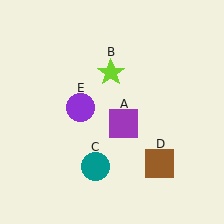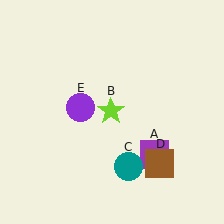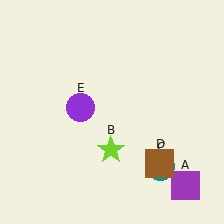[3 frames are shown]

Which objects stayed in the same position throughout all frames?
Brown square (object D) and purple circle (object E) remained stationary.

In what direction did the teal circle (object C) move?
The teal circle (object C) moved right.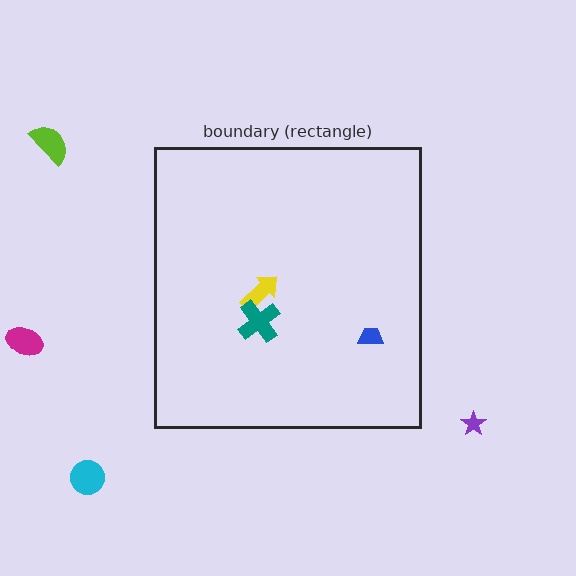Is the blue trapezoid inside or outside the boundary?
Inside.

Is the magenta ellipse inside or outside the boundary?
Outside.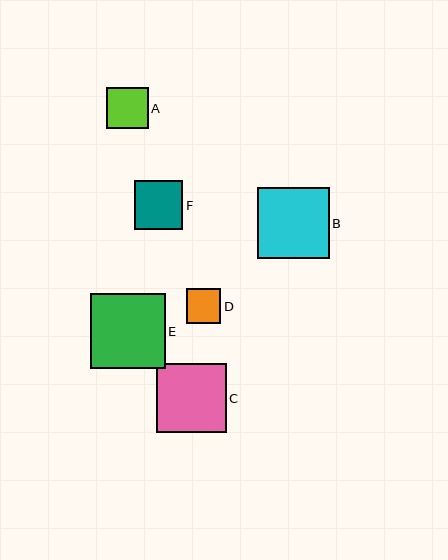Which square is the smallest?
Square D is the smallest with a size of approximately 35 pixels.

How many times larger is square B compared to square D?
Square B is approximately 2.1 times the size of square D.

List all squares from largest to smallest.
From largest to smallest: E, B, C, F, A, D.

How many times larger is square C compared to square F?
Square C is approximately 1.4 times the size of square F.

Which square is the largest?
Square E is the largest with a size of approximately 75 pixels.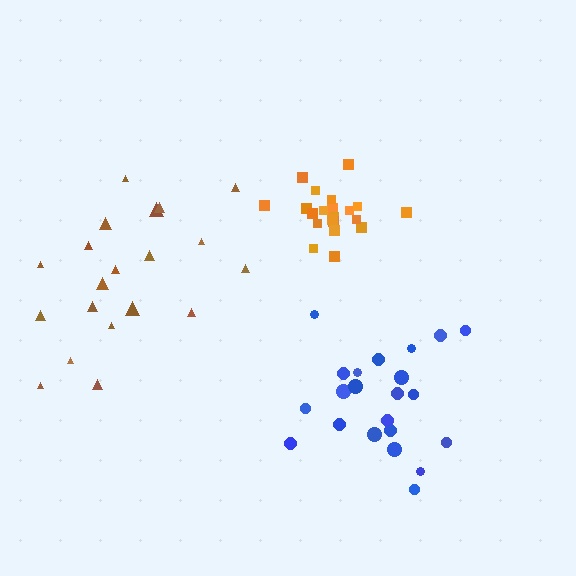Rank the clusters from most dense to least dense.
orange, blue, brown.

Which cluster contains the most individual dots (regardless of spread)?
Blue (22).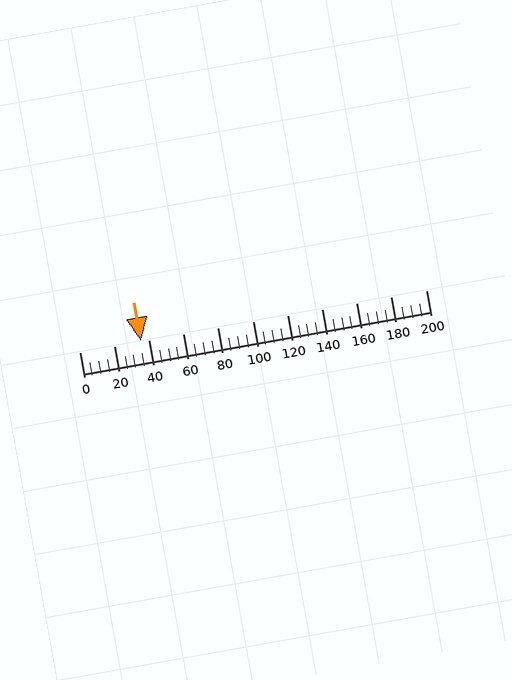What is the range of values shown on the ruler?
The ruler shows values from 0 to 200.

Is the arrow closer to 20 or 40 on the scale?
The arrow is closer to 40.